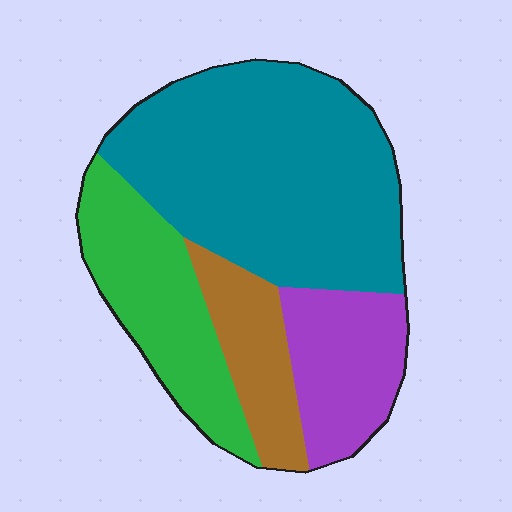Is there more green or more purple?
Green.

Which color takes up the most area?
Teal, at roughly 50%.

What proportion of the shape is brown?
Brown covers about 15% of the shape.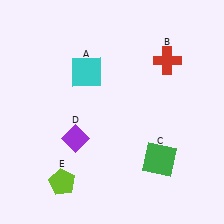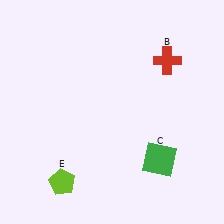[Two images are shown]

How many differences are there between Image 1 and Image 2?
There are 2 differences between the two images.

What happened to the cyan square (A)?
The cyan square (A) was removed in Image 2. It was in the top-left area of Image 1.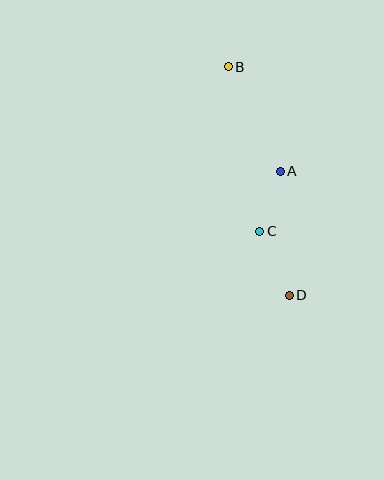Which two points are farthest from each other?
Points B and D are farthest from each other.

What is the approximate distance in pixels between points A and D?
The distance between A and D is approximately 124 pixels.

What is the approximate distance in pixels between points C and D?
The distance between C and D is approximately 71 pixels.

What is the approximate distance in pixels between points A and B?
The distance between A and B is approximately 117 pixels.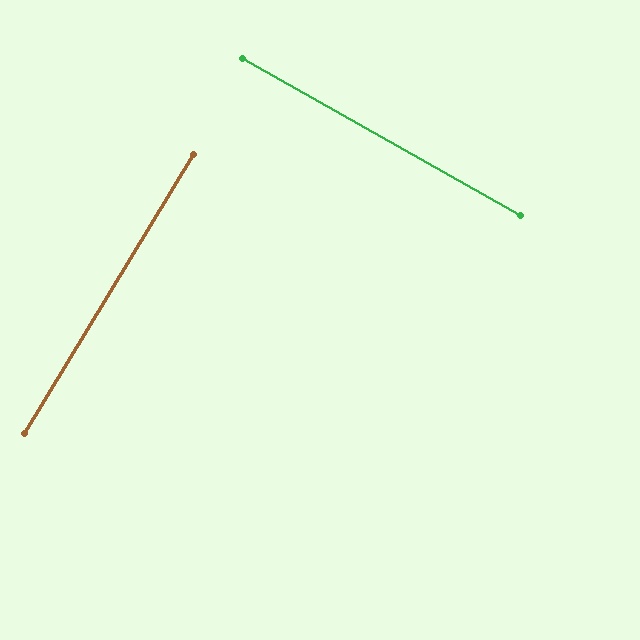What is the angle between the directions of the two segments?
Approximately 88 degrees.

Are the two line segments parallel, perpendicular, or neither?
Perpendicular — they meet at approximately 88°.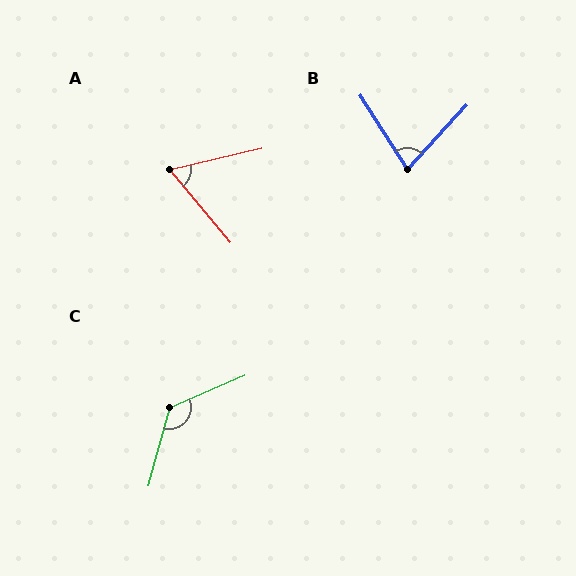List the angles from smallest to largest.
A (63°), B (75°), C (128°).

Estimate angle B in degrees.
Approximately 75 degrees.